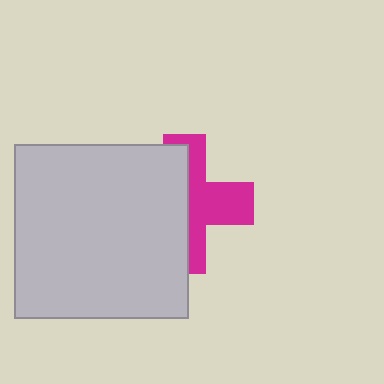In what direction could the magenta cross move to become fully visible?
The magenta cross could move right. That would shift it out from behind the light gray square entirely.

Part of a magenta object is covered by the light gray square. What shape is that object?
It is a cross.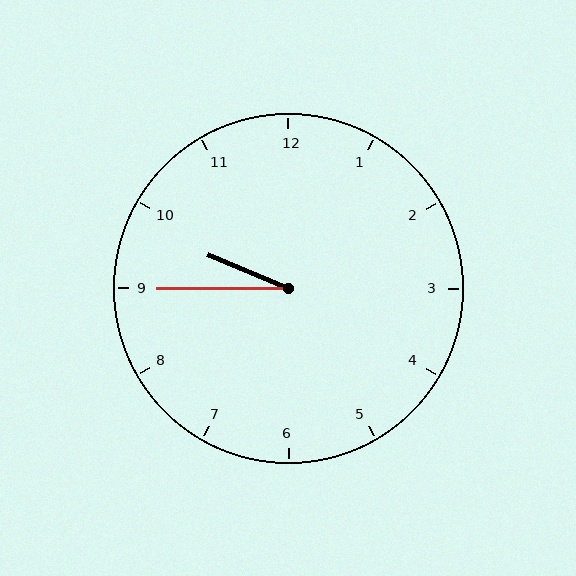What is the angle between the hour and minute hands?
Approximately 22 degrees.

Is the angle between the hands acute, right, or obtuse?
It is acute.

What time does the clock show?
9:45.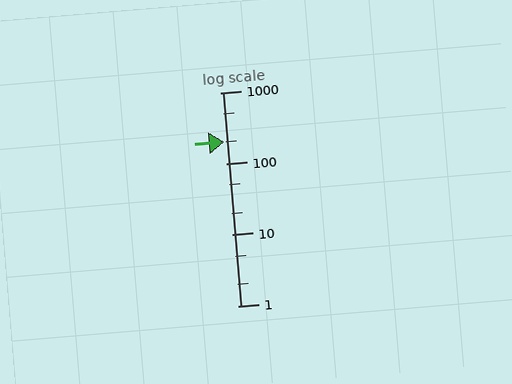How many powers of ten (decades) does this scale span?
The scale spans 3 decades, from 1 to 1000.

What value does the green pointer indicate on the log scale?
The pointer indicates approximately 200.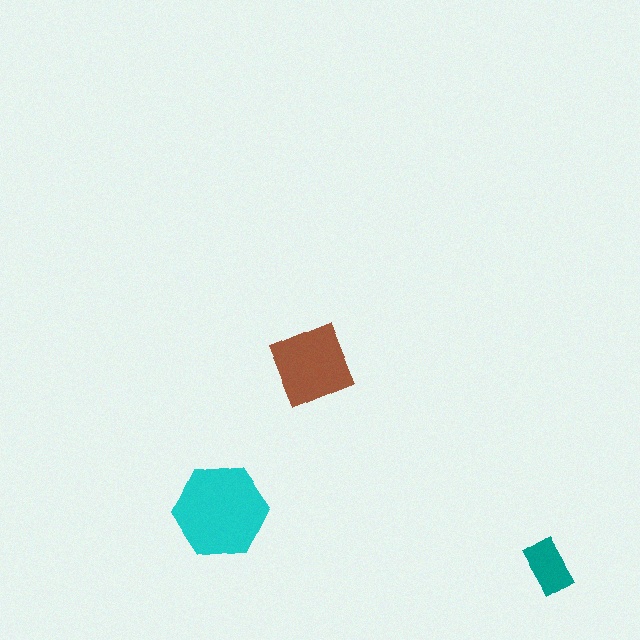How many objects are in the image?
There are 3 objects in the image.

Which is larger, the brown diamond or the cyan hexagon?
The cyan hexagon.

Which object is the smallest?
The teal rectangle.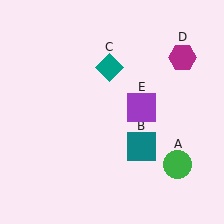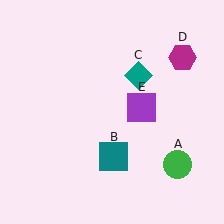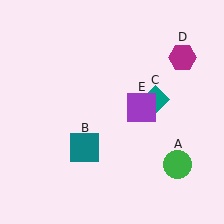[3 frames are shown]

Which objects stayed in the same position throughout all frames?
Green circle (object A) and magenta hexagon (object D) and purple square (object E) remained stationary.